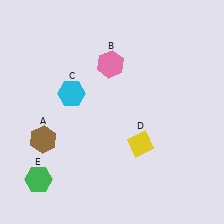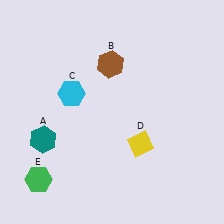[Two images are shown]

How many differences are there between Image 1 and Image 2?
There are 2 differences between the two images.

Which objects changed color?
A changed from brown to teal. B changed from pink to brown.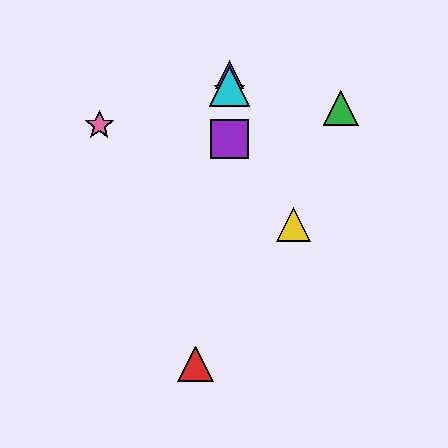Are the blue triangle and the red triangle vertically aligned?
No, the blue triangle is at x≈229 and the red triangle is at x≈196.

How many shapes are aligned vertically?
4 shapes (the blue triangle, the purple square, the orange star, the cyan triangle) are aligned vertically.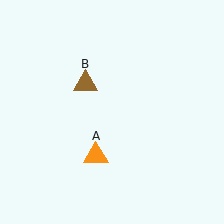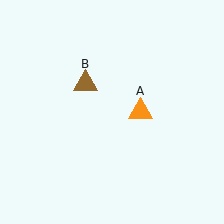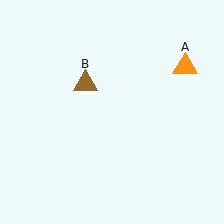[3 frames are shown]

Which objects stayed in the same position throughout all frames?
Brown triangle (object B) remained stationary.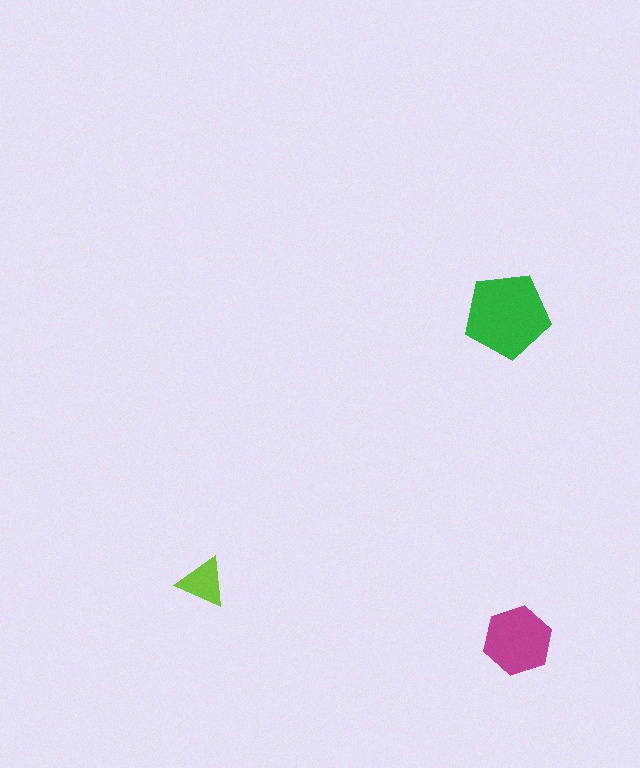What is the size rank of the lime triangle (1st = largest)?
3rd.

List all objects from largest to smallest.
The green pentagon, the magenta hexagon, the lime triangle.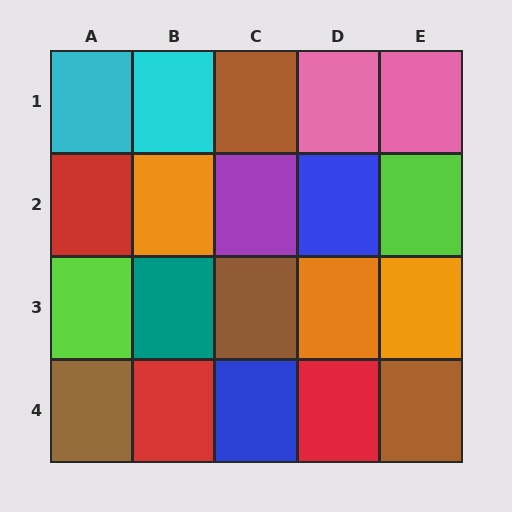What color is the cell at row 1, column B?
Cyan.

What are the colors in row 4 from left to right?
Brown, red, blue, red, brown.